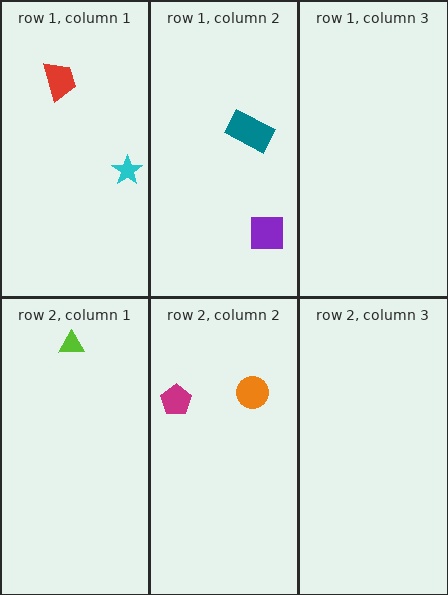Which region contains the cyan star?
The row 1, column 1 region.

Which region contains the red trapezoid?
The row 1, column 1 region.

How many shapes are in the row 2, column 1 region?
1.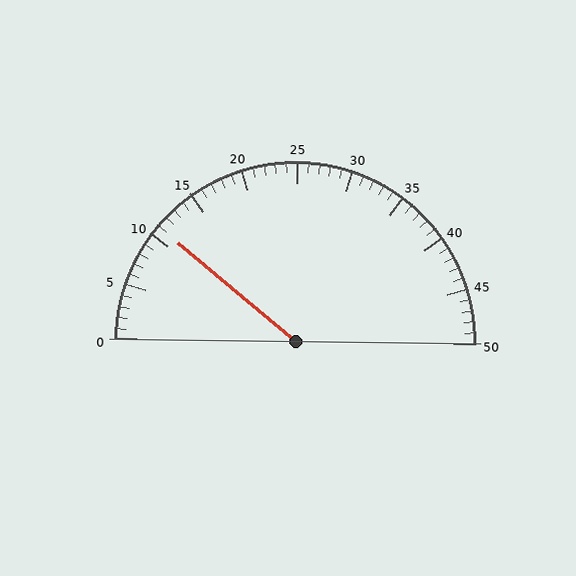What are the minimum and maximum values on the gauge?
The gauge ranges from 0 to 50.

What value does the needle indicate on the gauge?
The needle indicates approximately 11.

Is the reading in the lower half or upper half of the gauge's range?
The reading is in the lower half of the range (0 to 50).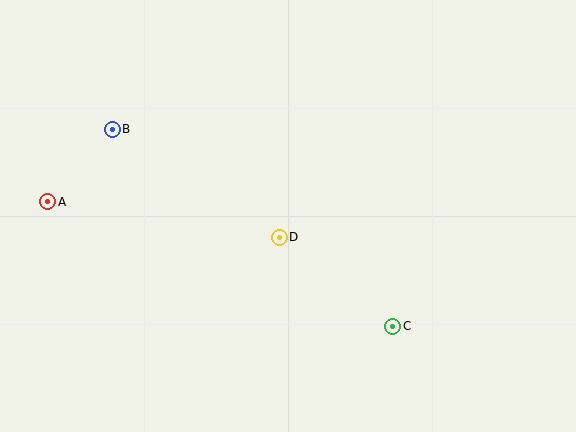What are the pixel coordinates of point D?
Point D is at (279, 237).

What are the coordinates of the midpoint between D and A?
The midpoint between D and A is at (164, 220).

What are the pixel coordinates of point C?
Point C is at (393, 326).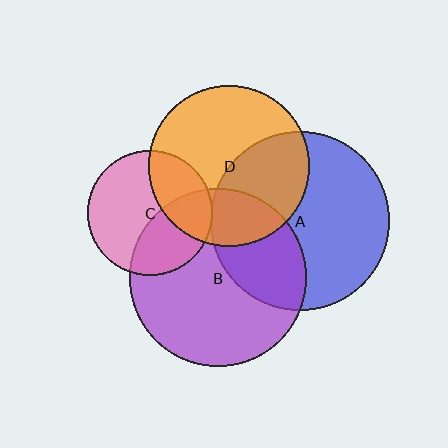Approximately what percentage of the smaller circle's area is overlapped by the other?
Approximately 35%.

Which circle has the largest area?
Circle A (blue).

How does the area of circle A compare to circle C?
Approximately 2.1 times.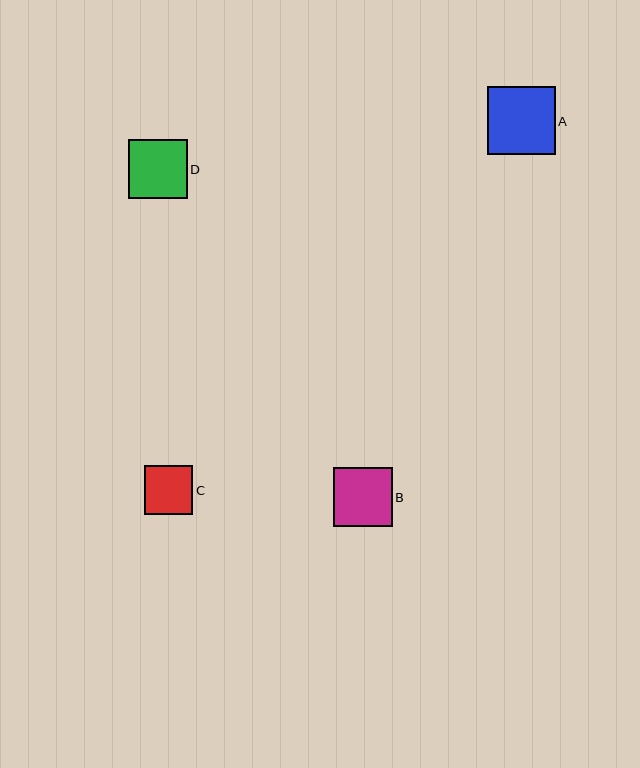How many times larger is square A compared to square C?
Square A is approximately 1.4 times the size of square C.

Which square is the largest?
Square A is the largest with a size of approximately 68 pixels.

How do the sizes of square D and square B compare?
Square D and square B are approximately the same size.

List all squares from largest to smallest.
From largest to smallest: A, D, B, C.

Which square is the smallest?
Square C is the smallest with a size of approximately 48 pixels.